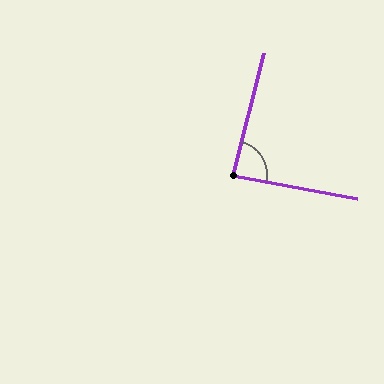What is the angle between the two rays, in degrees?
Approximately 87 degrees.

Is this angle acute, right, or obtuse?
It is approximately a right angle.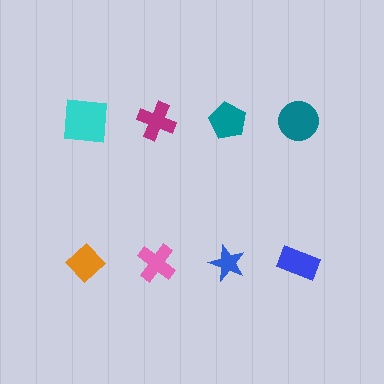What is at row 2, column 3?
A blue star.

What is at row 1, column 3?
A teal pentagon.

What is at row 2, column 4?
A blue rectangle.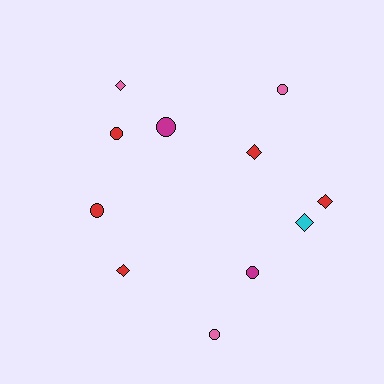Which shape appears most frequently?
Circle, with 6 objects.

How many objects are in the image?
There are 11 objects.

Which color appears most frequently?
Red, with 5 objects.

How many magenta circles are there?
There are 2 magenta circles.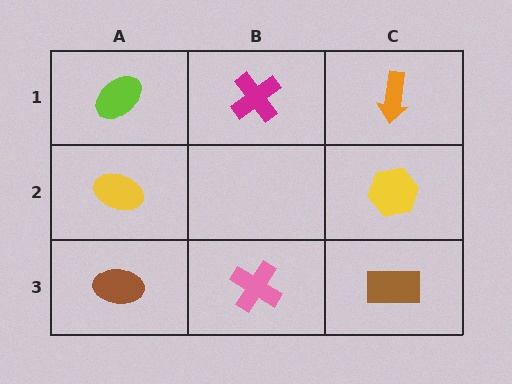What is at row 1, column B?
A magenta cross.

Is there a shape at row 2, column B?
No, that cell is empty.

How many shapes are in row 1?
3 shapes.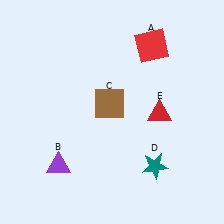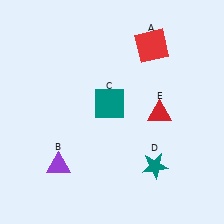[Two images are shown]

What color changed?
The square (C) changed from brown in Image 1 to teal in Image 2.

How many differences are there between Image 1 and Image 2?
There is 1 difference between the two images.